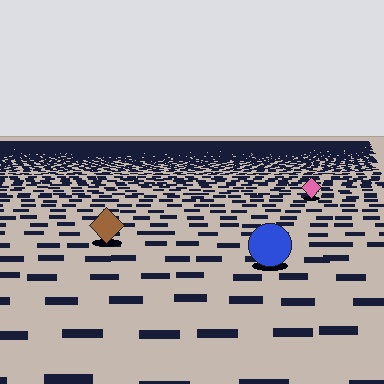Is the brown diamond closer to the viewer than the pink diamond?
Yes. The brown diamond is closer — you can tell from the texture gradient: the ground texture is coarser near it.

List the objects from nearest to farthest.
From nearest to farthest: the blue circle, the brown diamond, the pink diamond.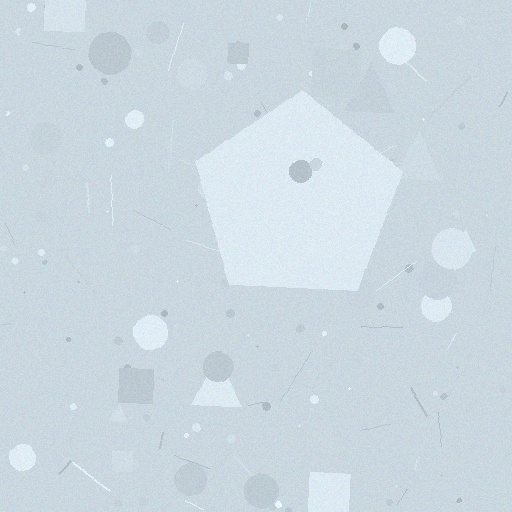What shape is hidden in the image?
A pentagon is hidden in the image.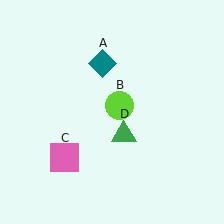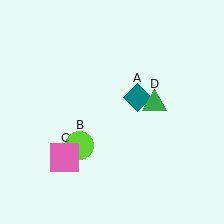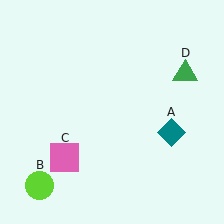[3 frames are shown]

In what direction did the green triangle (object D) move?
The green triangle (object D) moved up and to the right.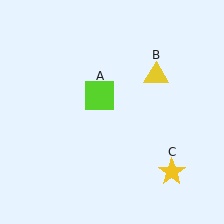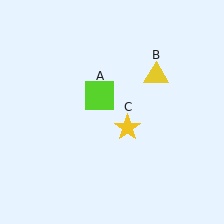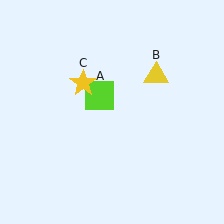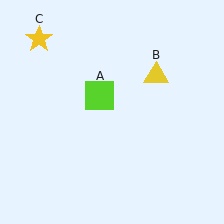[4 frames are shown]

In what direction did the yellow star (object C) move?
The yellow star (object C) moved up and to the left.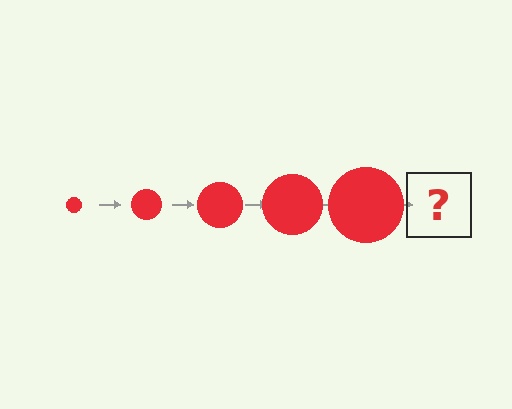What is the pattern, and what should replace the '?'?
The pattern is that the circle gets progressively larger each step. The '?' should be a red circle, larger than the previous one.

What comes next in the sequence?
The next element should be a red circle, larger than the previous one.